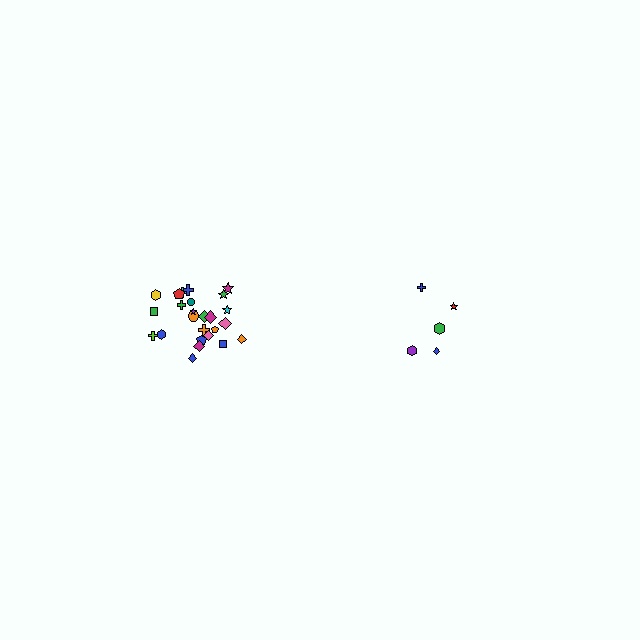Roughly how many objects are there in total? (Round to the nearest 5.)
Roughly 30 objects in total.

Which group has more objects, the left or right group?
The left group.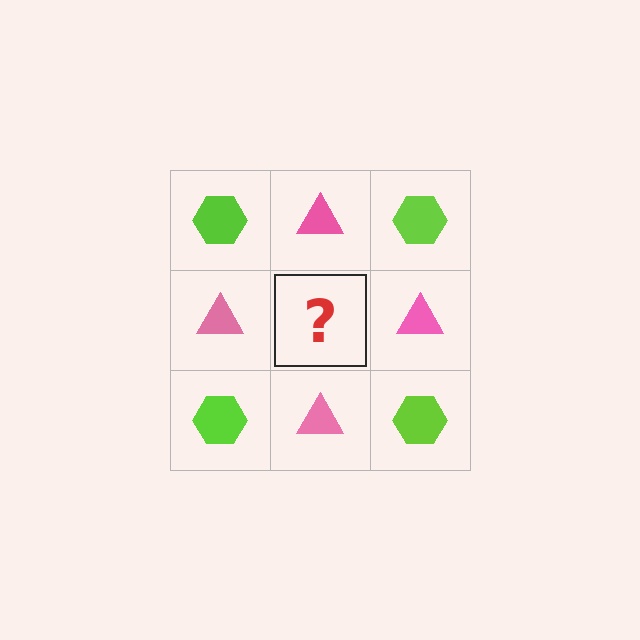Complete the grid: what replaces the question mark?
The question mark should be replaced with a lime hexagon.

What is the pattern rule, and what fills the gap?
The rule is that it alternates lime hexagon and pink triangle in a checkerboard pattern. The gap should be filled with a lime hexagon.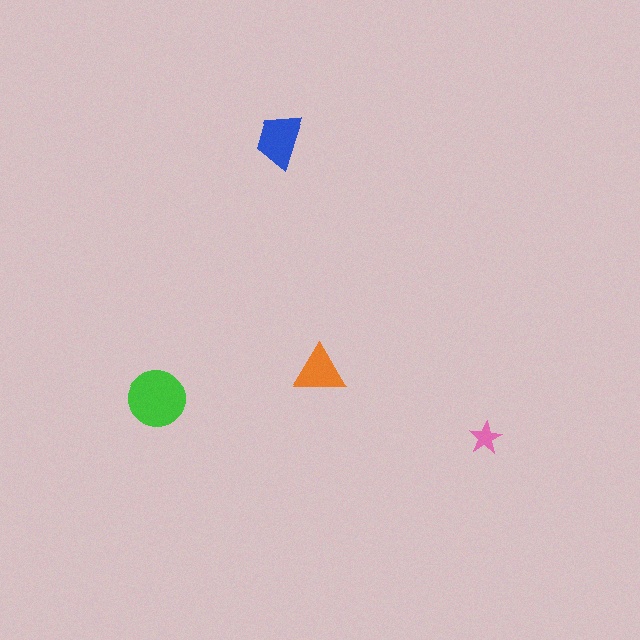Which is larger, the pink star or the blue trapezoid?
The blue trapezoid.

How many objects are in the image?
There are 4 objects in the image.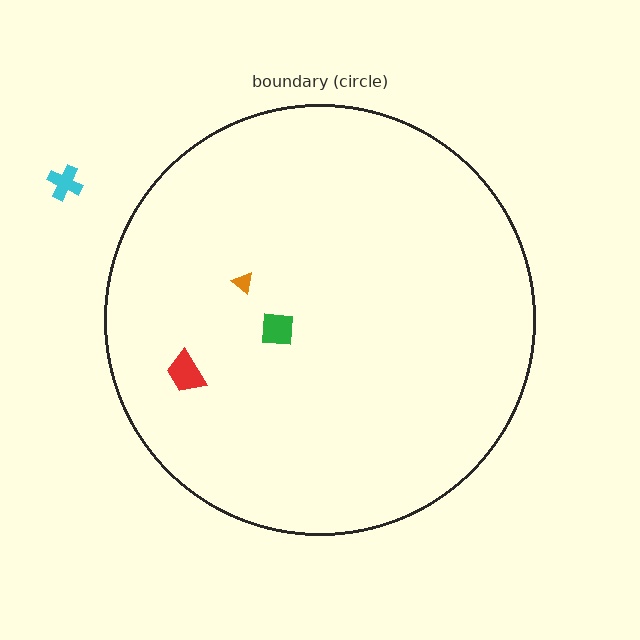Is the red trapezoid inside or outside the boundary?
Inside.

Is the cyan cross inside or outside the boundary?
Outside.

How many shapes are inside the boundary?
3 inside, 1 outside.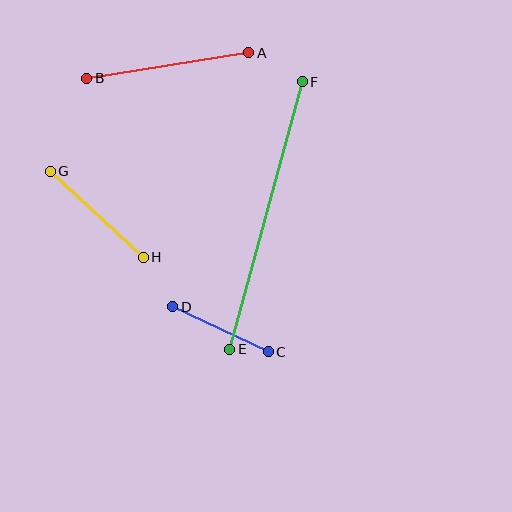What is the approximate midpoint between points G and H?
The midpoint is at approximately (97, 214) pixels.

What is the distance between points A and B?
The distance is approximately 164 pixels.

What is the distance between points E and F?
The distance is approximately 277 pixels.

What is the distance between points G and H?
The distance is approximately 127 pixels.